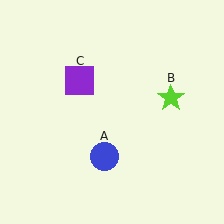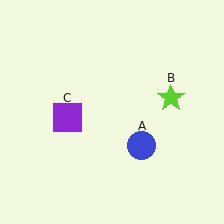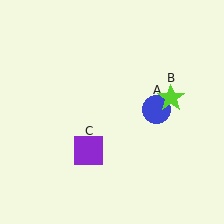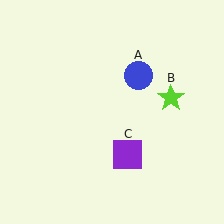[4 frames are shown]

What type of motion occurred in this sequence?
The blue circle (object A), purple square (object C) rotated counterclockwise around the center of the scene.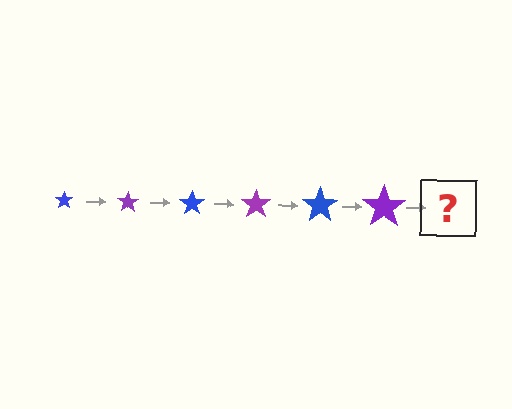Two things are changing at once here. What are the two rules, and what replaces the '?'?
The two rules are that the star grows larger each step and the color cycles through blue and purple. The '?' should be a blue star, larger than the previous one.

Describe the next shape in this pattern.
It should be a blue star, larger than the previous one.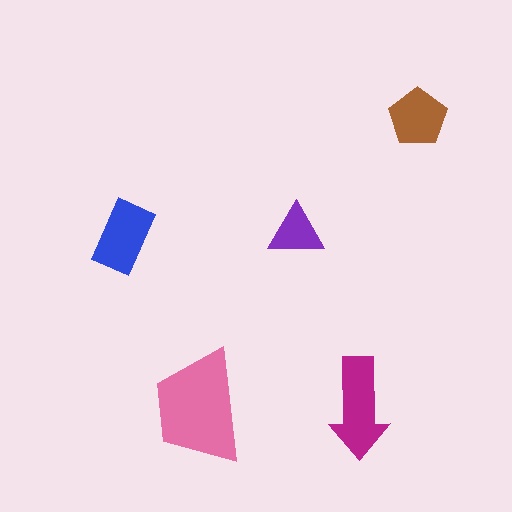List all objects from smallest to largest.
The purple triangle, the brown pentagon, the blue rectangle, the magenta arrow, the pink trapezoid.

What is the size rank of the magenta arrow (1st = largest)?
2nd.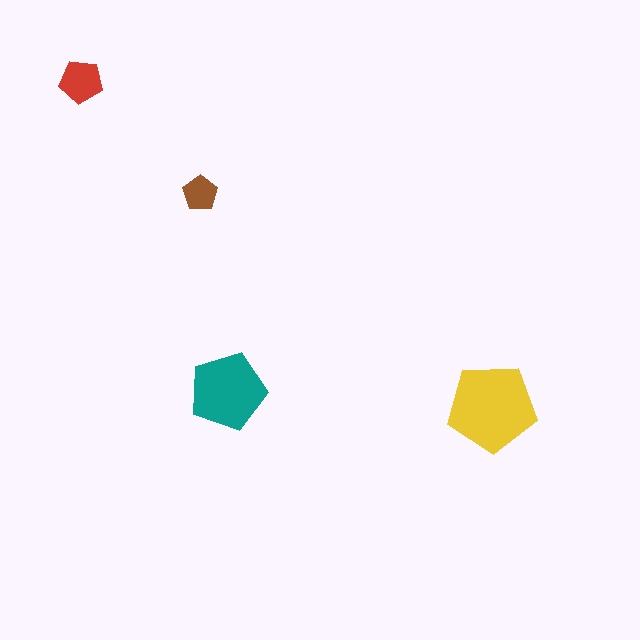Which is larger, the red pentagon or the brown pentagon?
The red one.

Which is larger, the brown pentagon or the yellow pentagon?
The yellow one.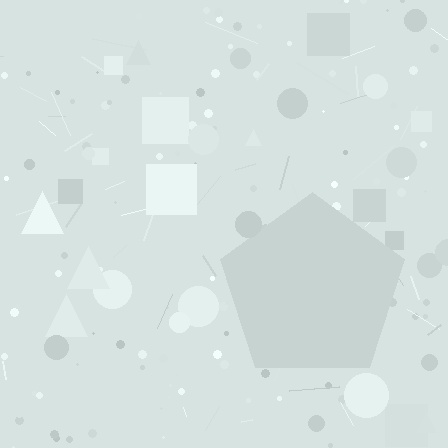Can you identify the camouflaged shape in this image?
The camouflaged shape is a pentagon.